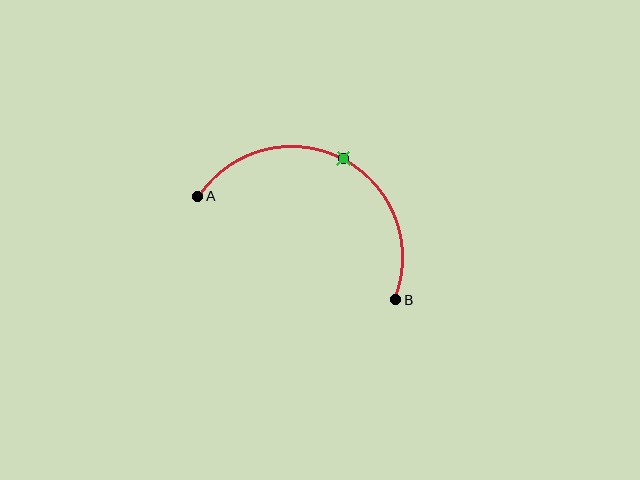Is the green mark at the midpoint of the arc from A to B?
Yes. The green mark lies on the arc at equal arc-length from both A and B — it is the arc midpoint.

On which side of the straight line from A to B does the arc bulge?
The arc bulges above the straight line connecting A and B.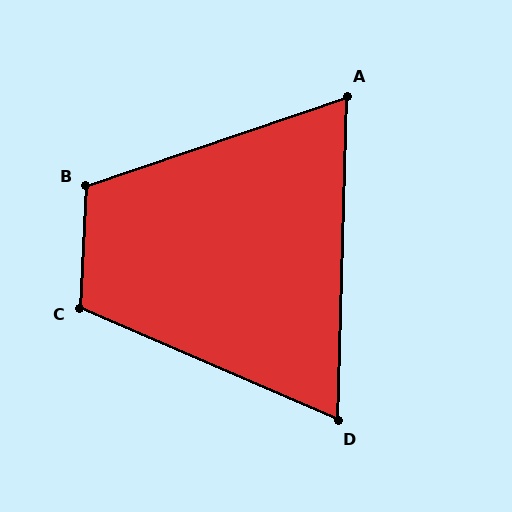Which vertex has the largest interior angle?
B, at approximately 112 degrees.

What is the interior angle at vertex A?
Approximately 70 degrees (acute).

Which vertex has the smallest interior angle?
D, at approximately 68 degrees.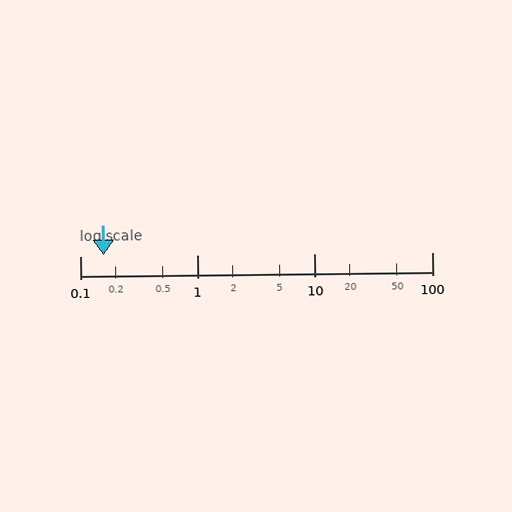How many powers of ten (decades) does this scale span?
The scale spans 3 decades, from 0.1 to 100.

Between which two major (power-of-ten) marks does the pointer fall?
The pointer is between 0.1 and 1.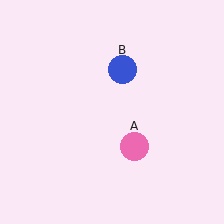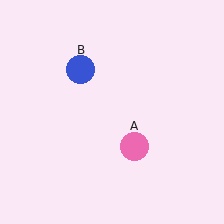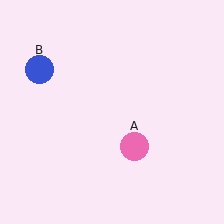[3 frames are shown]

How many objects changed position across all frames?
1 object changed position: blue circle (object B).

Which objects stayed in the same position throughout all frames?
Pink circle (object A) remained stationary.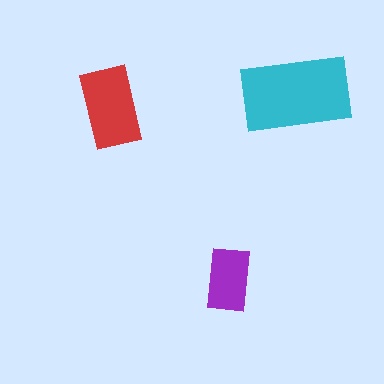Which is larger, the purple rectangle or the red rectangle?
The red one.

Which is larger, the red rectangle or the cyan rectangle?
The cyan one.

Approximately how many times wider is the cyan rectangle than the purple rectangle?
About 1.5 times wider.